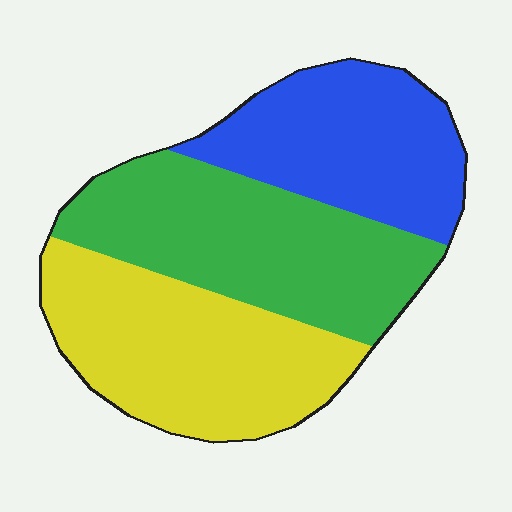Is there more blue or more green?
Green.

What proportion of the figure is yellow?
Yellow covers roughly 35% of the figure.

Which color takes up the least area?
Blue, at roughly 30%.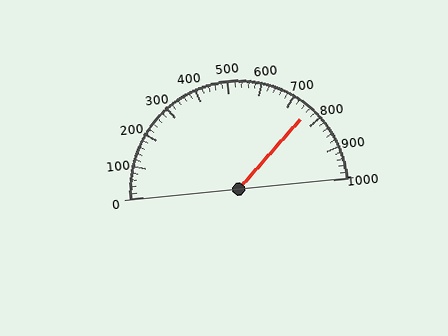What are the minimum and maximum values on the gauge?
The gauge ranges from 0 to 1000.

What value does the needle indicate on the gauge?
The needle indicates approximately 760.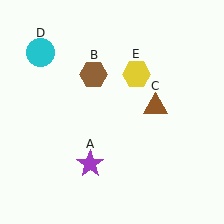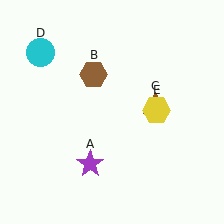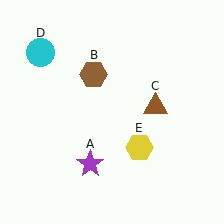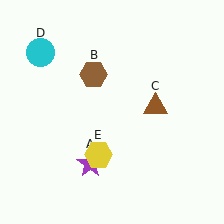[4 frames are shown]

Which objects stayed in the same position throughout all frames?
Purple star (object A) and brown hexagon (object B) and brown triangle (object C) and cyan circle (object D) remained stationary.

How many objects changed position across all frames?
1 object changed position: yellow hexagon (object E).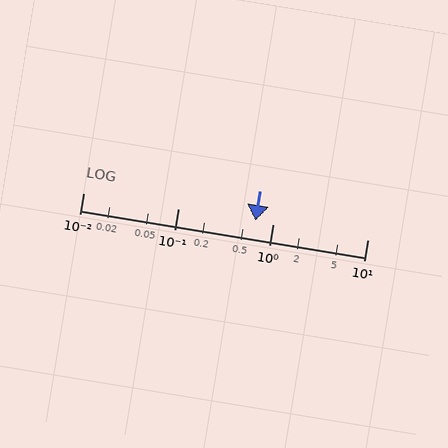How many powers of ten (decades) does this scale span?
The scale spans 3 decades, from 0.01 to 10.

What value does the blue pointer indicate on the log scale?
The pointer indicates approximately 0.66.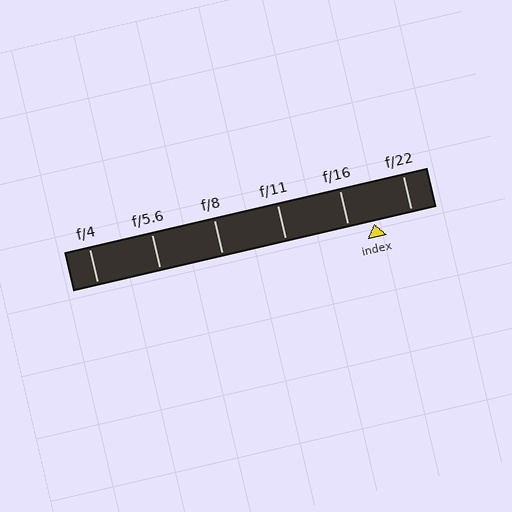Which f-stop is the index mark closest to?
The index mark is closest to f/16.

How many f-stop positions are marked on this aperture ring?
There are 6 f-stop positions marked.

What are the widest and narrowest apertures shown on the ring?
The widest aperture shown is f/4 and the narrowest is f/22.